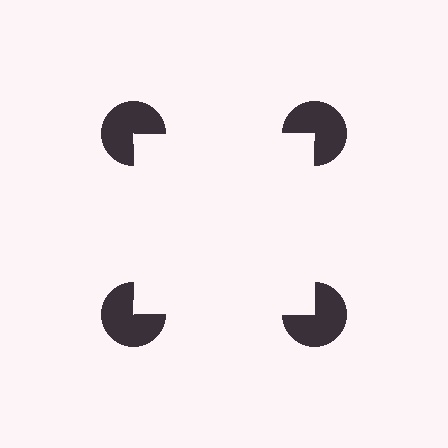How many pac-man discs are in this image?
There are 4 — one at each vertex of the illusory square.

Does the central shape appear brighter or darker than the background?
It typically appears slightly brighter than the background, even though no actual brightness change is drawn.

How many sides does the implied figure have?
4 sides.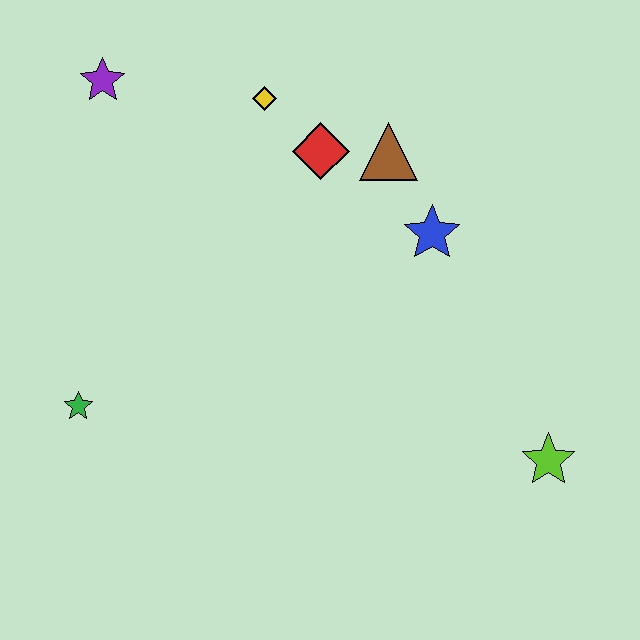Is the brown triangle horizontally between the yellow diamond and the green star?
No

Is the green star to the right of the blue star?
No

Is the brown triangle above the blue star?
Yes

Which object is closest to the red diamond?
The brown triangle is closest to the red diamond.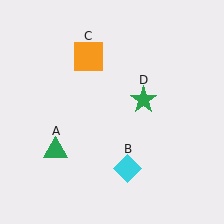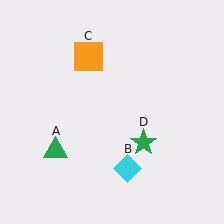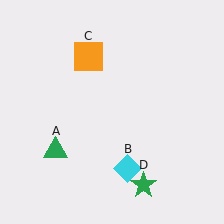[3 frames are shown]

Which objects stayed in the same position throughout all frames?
Green triangle (object A) and cyan diamond (object B) and orange square (object C) remained stationary.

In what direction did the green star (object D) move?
The green star (object D) moved down.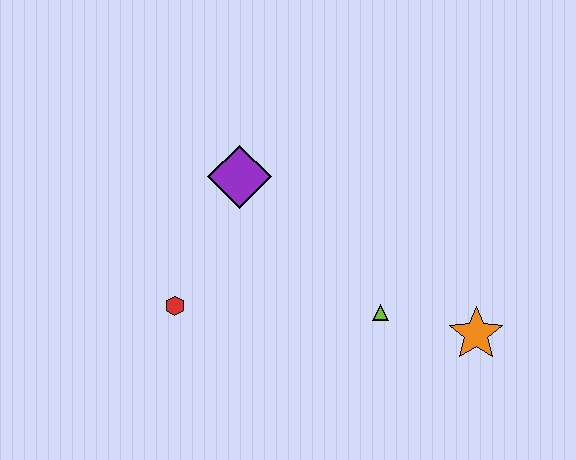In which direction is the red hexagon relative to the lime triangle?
The red hexagon is to the left of the lime triangle.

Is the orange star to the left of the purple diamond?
No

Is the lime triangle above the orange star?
Yes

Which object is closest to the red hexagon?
The purple diamond is closest to the red hexagon.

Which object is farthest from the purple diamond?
The orange star is farthest from the purple diamond.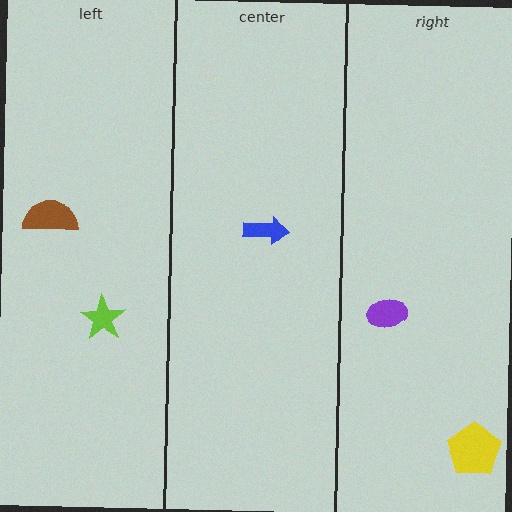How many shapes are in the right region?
2.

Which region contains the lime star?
The left region.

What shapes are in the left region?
The brown semicircle, the lime star.